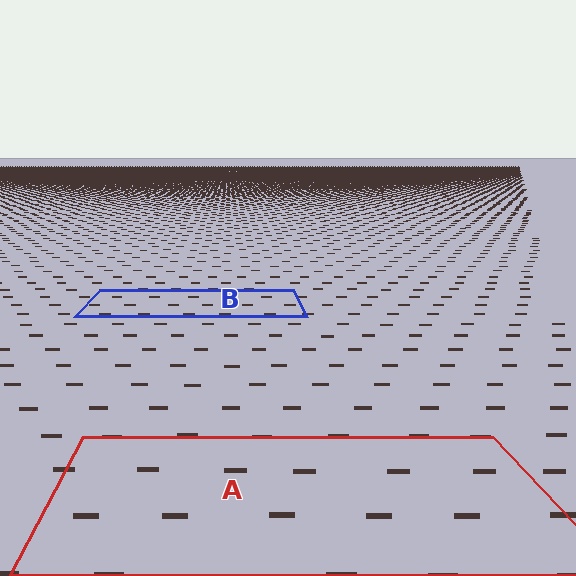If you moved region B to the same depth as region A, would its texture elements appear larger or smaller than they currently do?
They would appear larger. At a closer depth, the same texture elements are projected at a bigger on-screen size.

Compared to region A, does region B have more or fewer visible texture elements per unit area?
Region B has more texture elements per unit area — they are packed more densely because it is farther away.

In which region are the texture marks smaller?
The texture marks are smaller in region B, because it is farther away.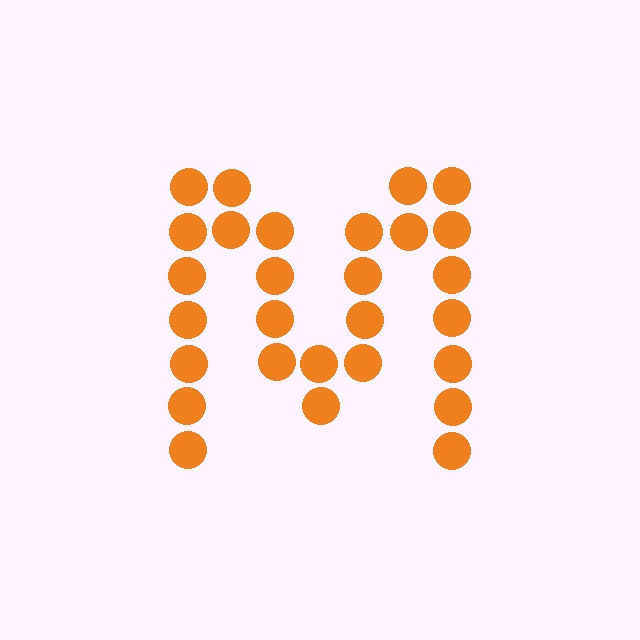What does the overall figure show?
The overall figure shows the letter M.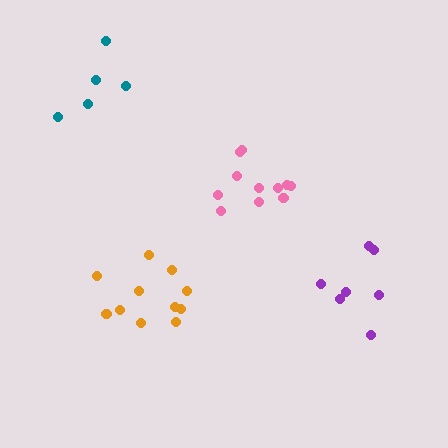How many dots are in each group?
Group 1: 7 dots, Group 2: 11 dots, Group 3: 11 dots, Group 4: 5 dots (34 total).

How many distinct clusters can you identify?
There are 4 distinct clusters.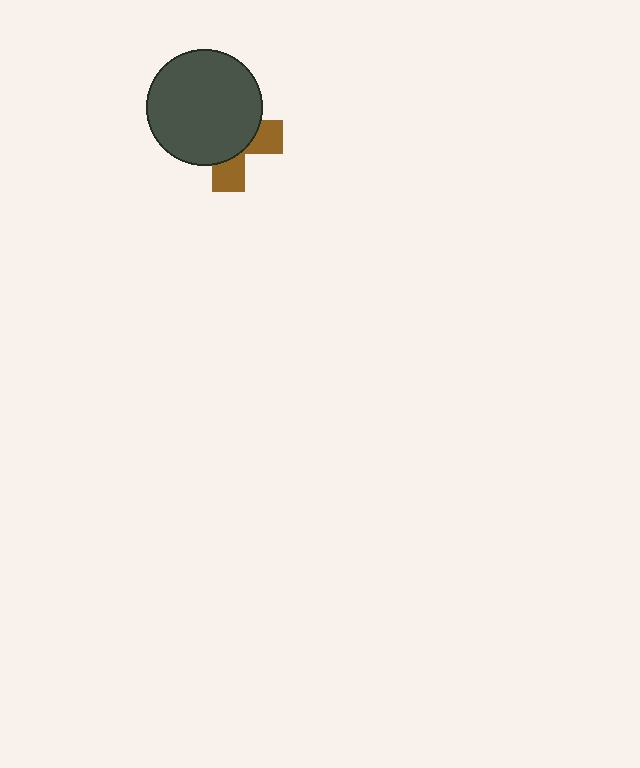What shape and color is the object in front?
The object in front is a dark gray circle.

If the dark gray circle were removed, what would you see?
You would see the complete brown cross.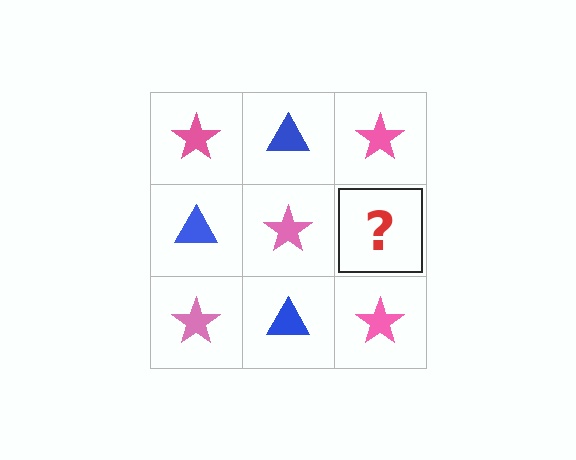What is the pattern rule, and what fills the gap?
The rule is that it alternates pink star and blue triangle in a checkerboard pattern. The gap should be filled with a blue triangle.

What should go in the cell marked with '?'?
The missing cell should contain a blue triangle.